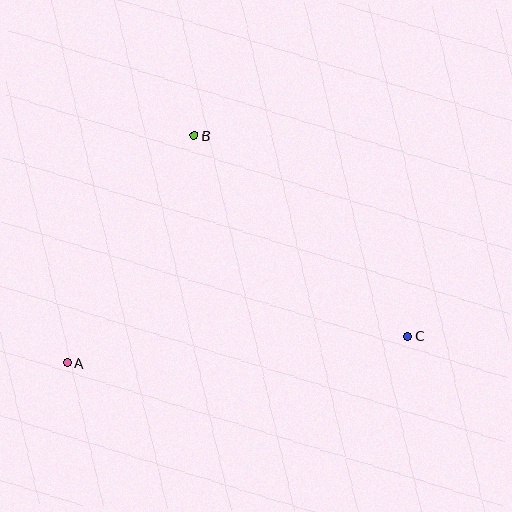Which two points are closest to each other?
Points A and B are closest to each other.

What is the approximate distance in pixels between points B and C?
The distance between B and C is approximately 293 pixels.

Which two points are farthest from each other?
Points A and C are farthest from each other.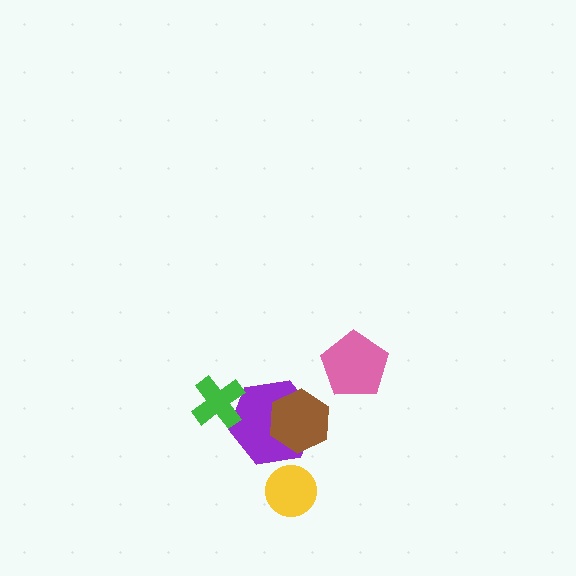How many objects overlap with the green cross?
1 object overlaps with the green cross.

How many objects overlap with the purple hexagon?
2 objects overlap with the purple hexagon.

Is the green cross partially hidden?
No, no other shape covers it.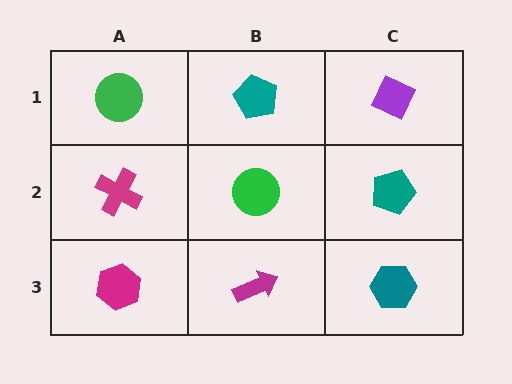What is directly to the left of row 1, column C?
A teal pentagon.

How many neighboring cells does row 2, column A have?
3.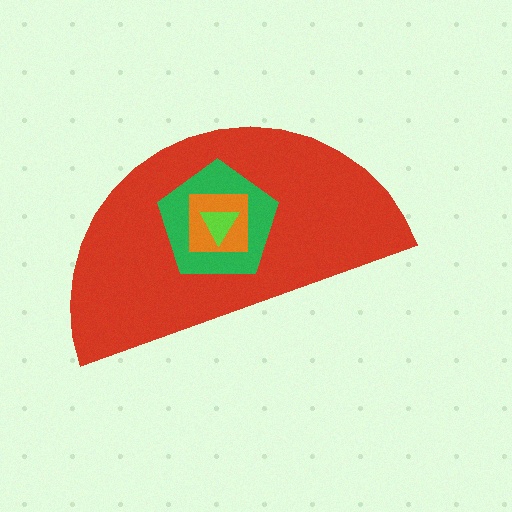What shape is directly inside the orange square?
The lime triangle.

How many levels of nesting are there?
4.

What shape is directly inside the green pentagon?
The orange square.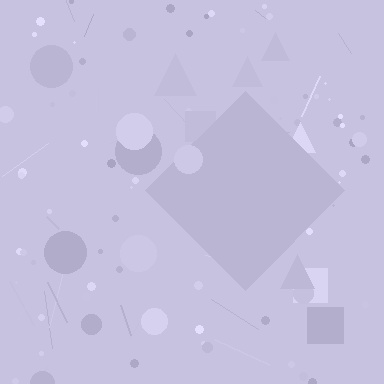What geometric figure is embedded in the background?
A diamond is embedded in the background.